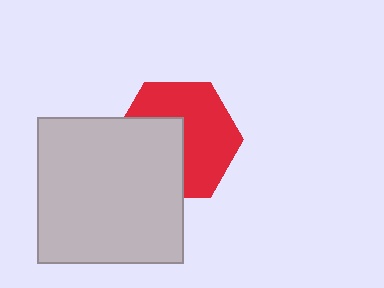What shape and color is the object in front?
The object in front is a light gray square.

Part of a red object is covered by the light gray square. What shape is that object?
It is a hexagon.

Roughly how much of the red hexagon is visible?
About half of it is visible (roughly 59%).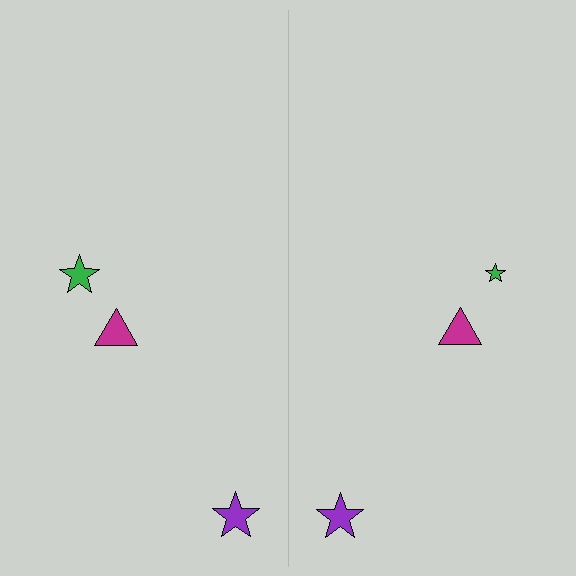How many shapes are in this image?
There are 6 shapes in this image.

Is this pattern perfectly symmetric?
No, the pattern is not perfectly symmetric. The green star on the right side has a different size than its mirror counterpart.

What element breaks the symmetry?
The green star on the right side has a different size than its mirror counterpart.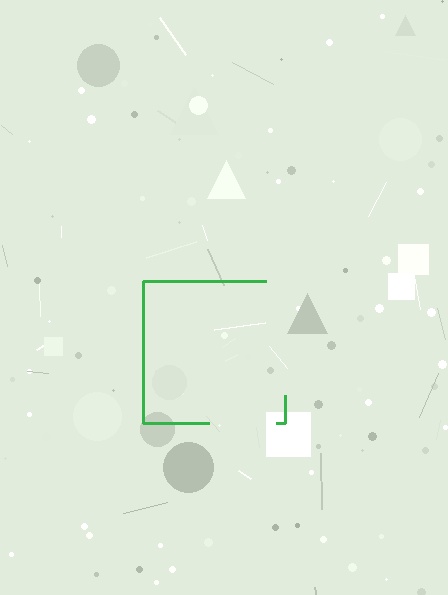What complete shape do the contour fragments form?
The contour fragments form a square.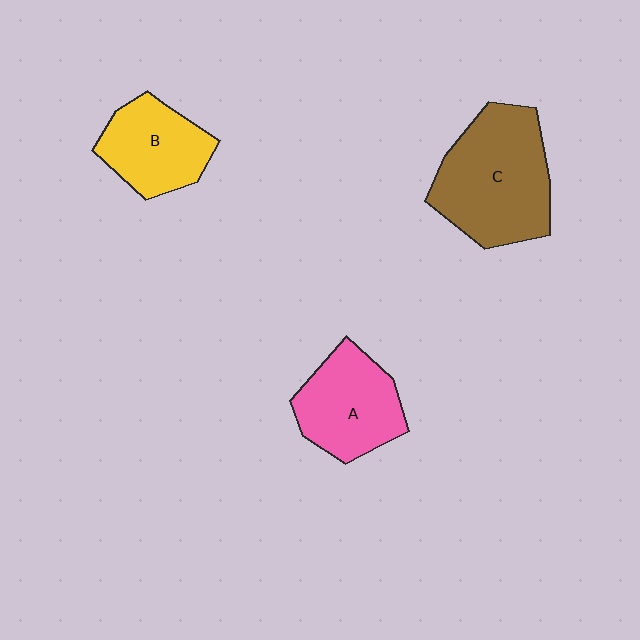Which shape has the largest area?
Shape C (brown).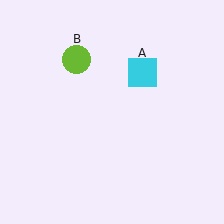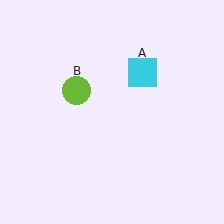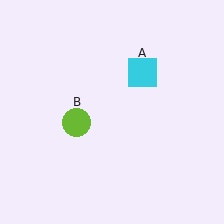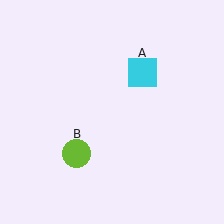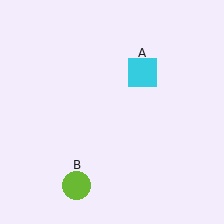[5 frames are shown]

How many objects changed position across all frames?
1 object changed position: lime circle (object B).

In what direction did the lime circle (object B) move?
The lime circle (object B) moved down.